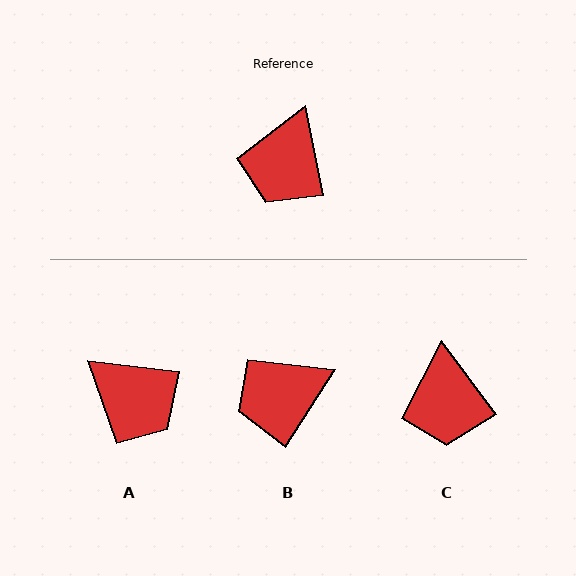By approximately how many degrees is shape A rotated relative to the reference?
Approximately 72 degrees counter-clockwise.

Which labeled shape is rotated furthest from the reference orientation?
A, about 72 degrees away.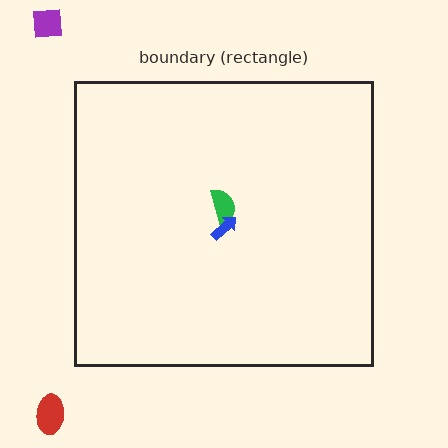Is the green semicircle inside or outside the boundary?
Inside.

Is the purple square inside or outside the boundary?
Outside.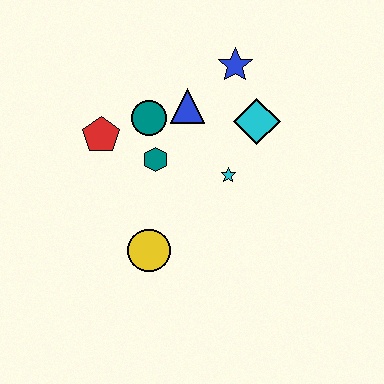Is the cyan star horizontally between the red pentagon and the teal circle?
No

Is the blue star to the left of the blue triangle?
No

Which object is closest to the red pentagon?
The teal circle is closest to the red pentagon.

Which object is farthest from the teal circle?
The yellow circle is farthest from the teal circle.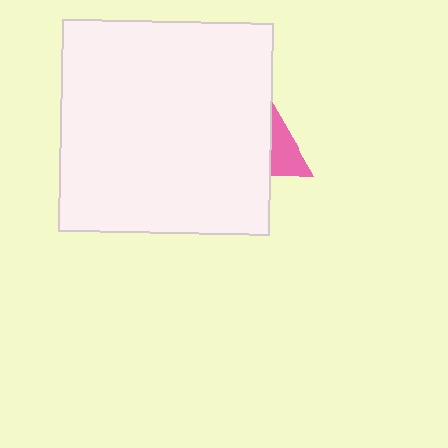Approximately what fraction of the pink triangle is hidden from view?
Roughly 70% of the pink triangle is hidden behind the white square.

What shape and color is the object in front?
The object in front is a white square.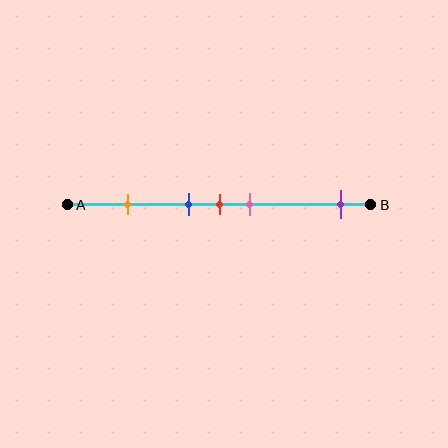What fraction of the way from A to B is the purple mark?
The purple mark is approximately 90% (0.9) of the way from A to B.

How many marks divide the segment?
There are 5 marks dividing the segment.